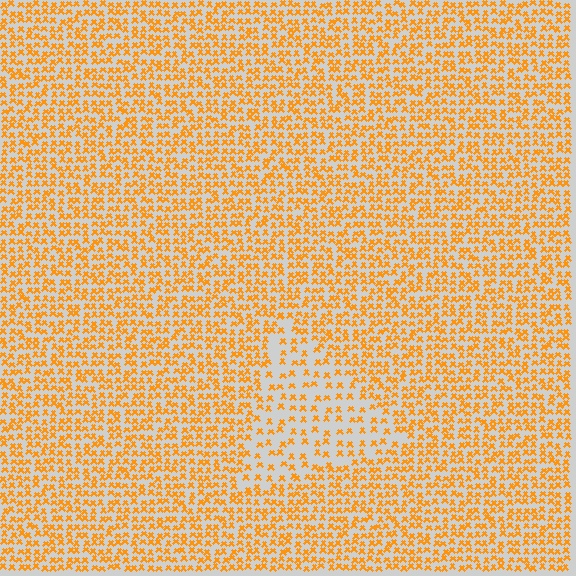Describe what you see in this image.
The image contains small orange elements arranged at two different densities. A triangle-shaped region is visible where the elements are less densely packed than the surrounding area.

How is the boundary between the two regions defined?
The boundary is defined by a change in element density (approximately 2.0x ratio). All elements are the same color, size, and shape.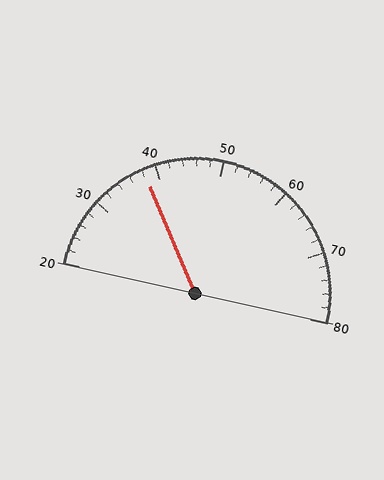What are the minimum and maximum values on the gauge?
The gauge ranges from 20 to 80.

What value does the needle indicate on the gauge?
The needle indicates approximately 38.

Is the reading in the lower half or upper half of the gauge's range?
The reading is in the lower half of the range (20 to 80).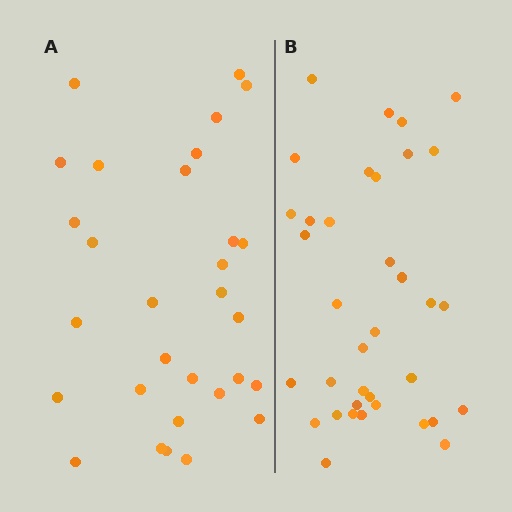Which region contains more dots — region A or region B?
Region B (the right region) has more dots.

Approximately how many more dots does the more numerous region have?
Region B has about 6 more dots than region A.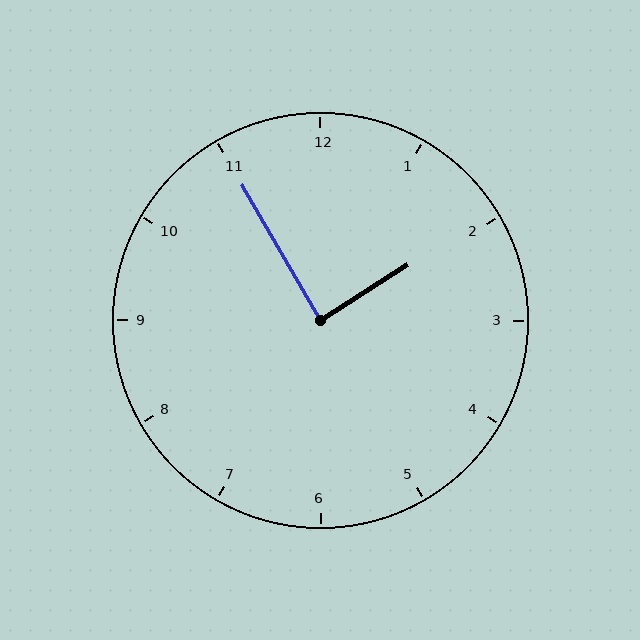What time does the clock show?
1:55.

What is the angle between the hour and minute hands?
Approximately 88 degrees.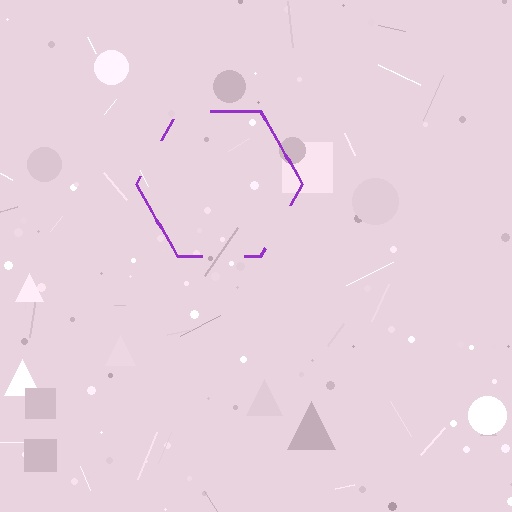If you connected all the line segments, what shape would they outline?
They would outline a hexagon.